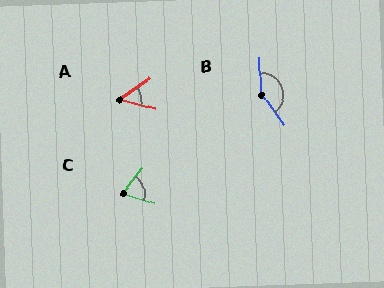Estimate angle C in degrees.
Approximately 69 degrees.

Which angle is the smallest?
A, at approximately 50 degrees.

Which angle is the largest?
B, at approximately 146 degrees.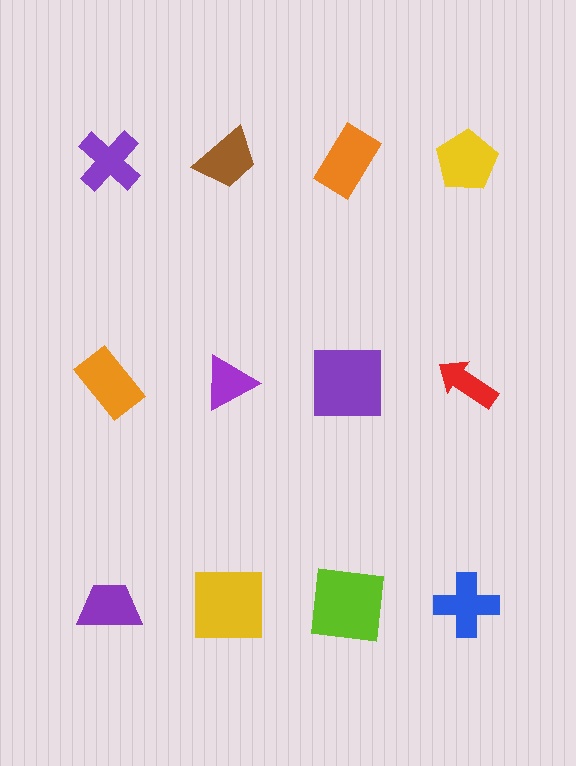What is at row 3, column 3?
A lime square.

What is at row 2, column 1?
An orange rectangle.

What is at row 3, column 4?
A blue cross.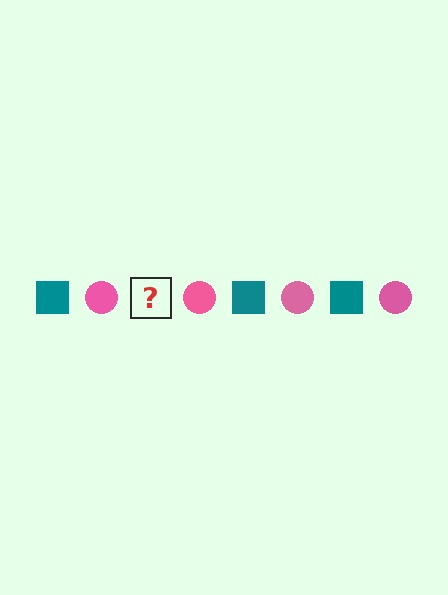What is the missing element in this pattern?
The missing element is a teal square.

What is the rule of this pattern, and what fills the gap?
The rule is that the pattern alternates between teal square and pink circle. The gap should be filled with a teal square.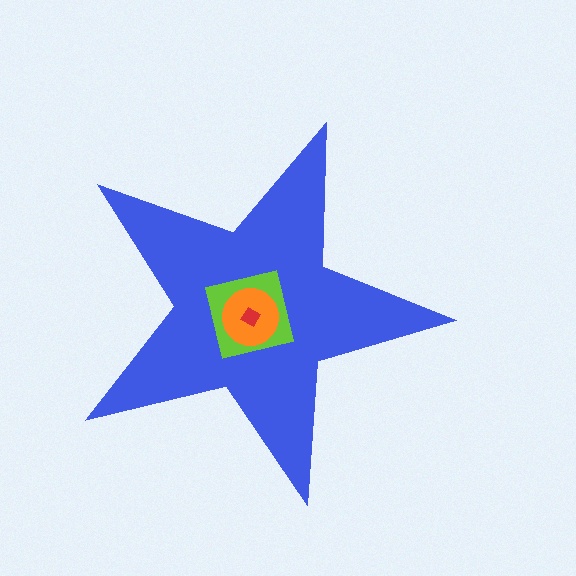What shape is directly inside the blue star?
The lime square.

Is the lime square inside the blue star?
Yes.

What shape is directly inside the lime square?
The orange circle.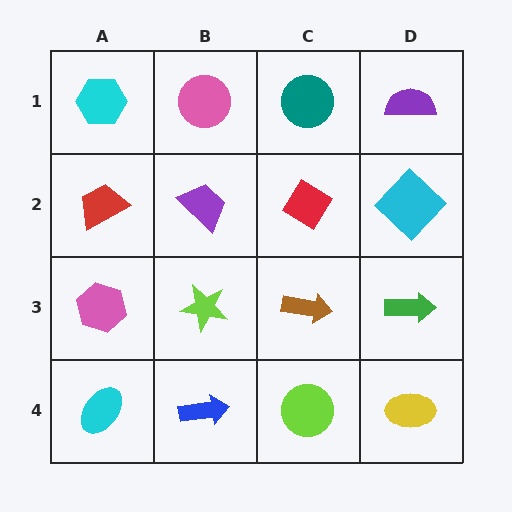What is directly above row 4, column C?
A brown arrow.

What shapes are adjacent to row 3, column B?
A purple trapezoid (row 2, column B), a blue arrow (row 4, column B), a pink hexagon (row 3, column A), a brown arrow (row 3, column C).